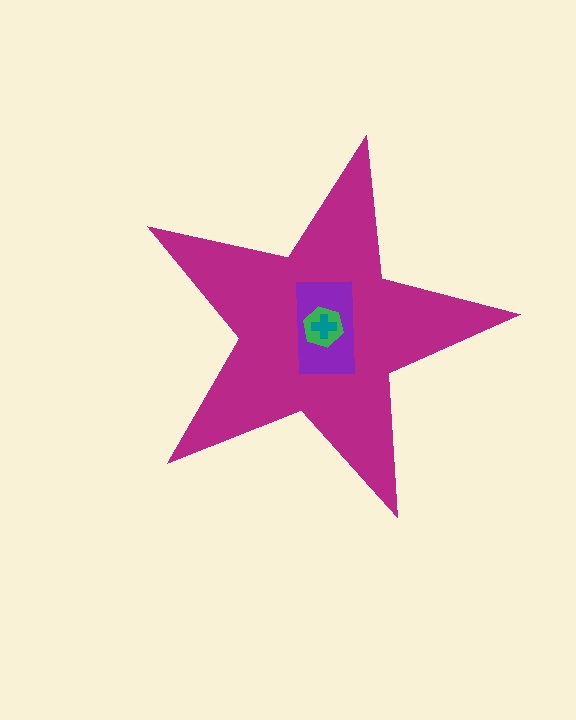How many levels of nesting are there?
4.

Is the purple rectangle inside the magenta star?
Yes.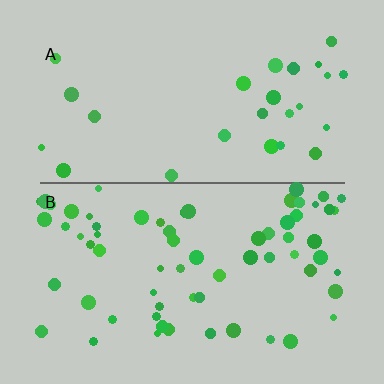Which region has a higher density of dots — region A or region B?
B (the bottom).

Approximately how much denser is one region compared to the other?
Approximately 2.5× — region B over region A.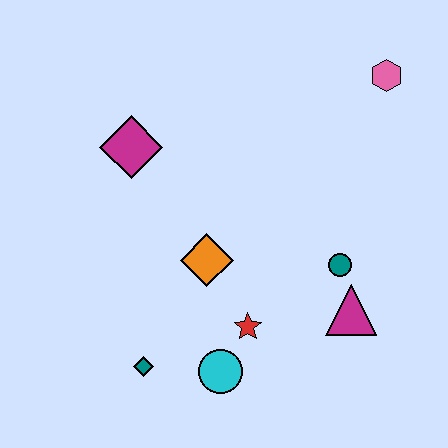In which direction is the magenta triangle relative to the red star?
The magenta triangle is to the right of the red star.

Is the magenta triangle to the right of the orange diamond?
Yes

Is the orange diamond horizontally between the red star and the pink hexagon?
No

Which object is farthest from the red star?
The pink hexagon is farthest from the red star.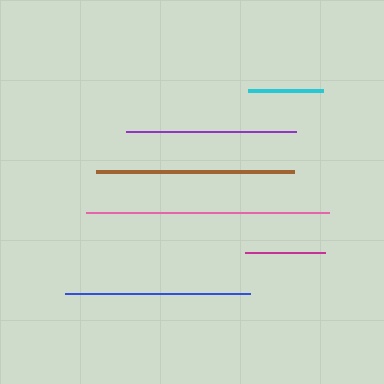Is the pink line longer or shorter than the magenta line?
The pink line is longer than the magenta line.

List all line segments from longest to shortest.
From longest to shortest: pink, brown, blue, purple, magenta, cyan.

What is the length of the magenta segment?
The magenta segment is approximately 80 pixels long.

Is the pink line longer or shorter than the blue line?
The pink line is longer than the blue line.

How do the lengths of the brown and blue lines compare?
The brown and blue lines are approximately the same length.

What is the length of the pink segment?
The pink segment is approximately 244 pixels long.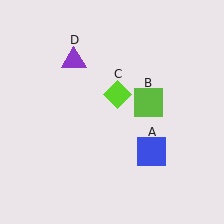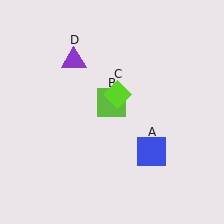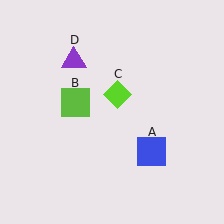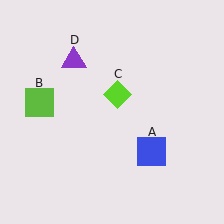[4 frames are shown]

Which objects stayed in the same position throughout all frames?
Blue square (object A) and lime diamond (object C) and purple triangle (object D) remained stationary.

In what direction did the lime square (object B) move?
The lime square (object B) moved left.